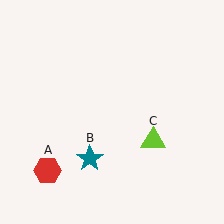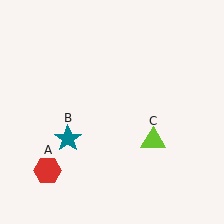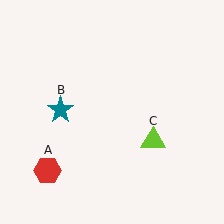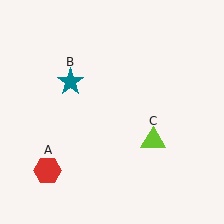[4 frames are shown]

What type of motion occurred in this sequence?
The teal star (object B) rotated clockwise around the center of the scene.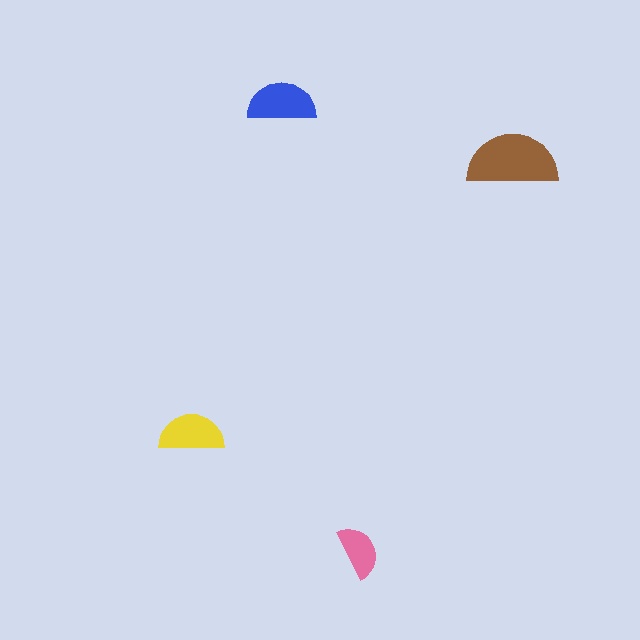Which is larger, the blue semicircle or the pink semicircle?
The blue one.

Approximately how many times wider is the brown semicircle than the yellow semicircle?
About 1.5 times wider.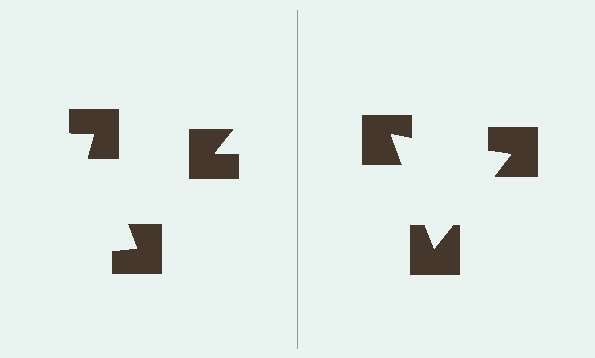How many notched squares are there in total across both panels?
6 — 3 on each side.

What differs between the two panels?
The notched squares are positioned identically on both sides; only the wedge orientations differ. On the right they align to a triangle; on the left they are misaligned.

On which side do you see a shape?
An illusory triangle appears on the right side. On the left side the wedge cuts are rotated, so no coherent shape forms.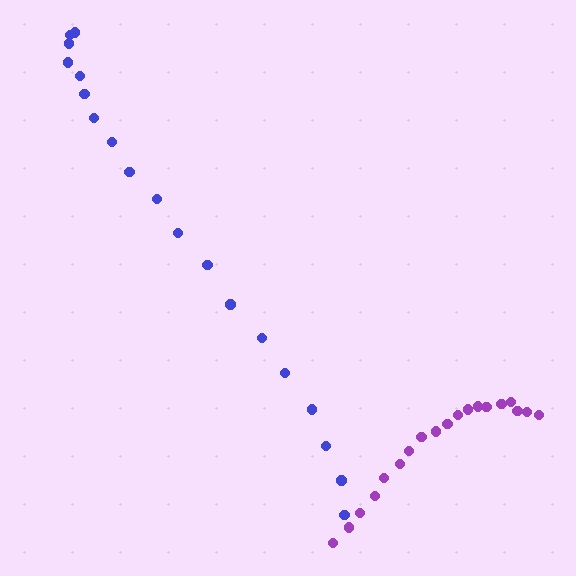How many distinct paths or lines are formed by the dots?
There are 2 distinct paths.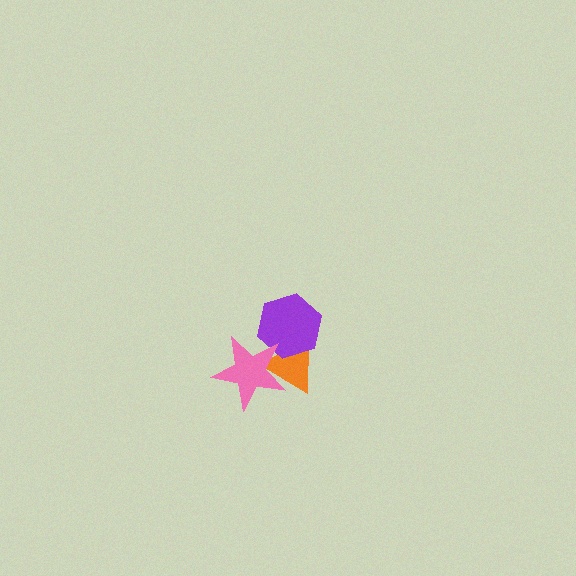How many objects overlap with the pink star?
2 objects overlap with the pink star.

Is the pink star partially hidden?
No, no other shape covers it.